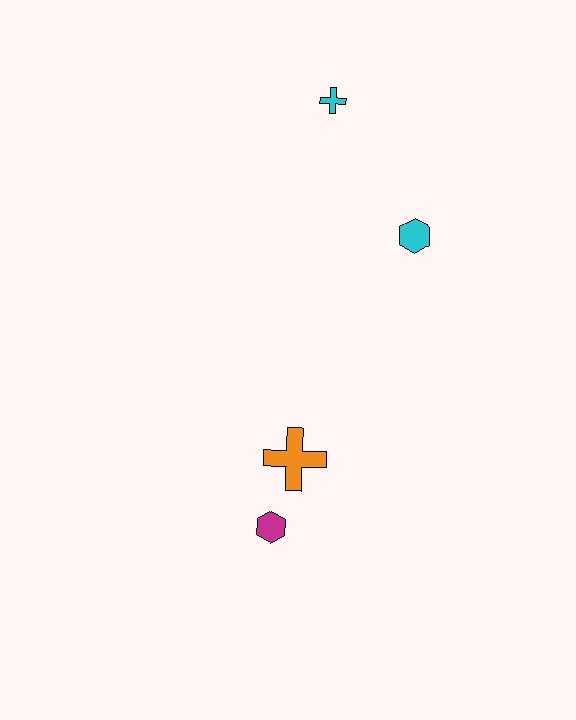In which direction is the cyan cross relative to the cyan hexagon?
The cyan cross is above the cyan hexagon.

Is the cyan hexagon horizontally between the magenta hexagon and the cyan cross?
No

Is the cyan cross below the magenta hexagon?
No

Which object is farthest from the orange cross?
The cyan cross is farthest from the orange cross.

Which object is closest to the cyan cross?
The cyan hexagon is closest to the cyan cross.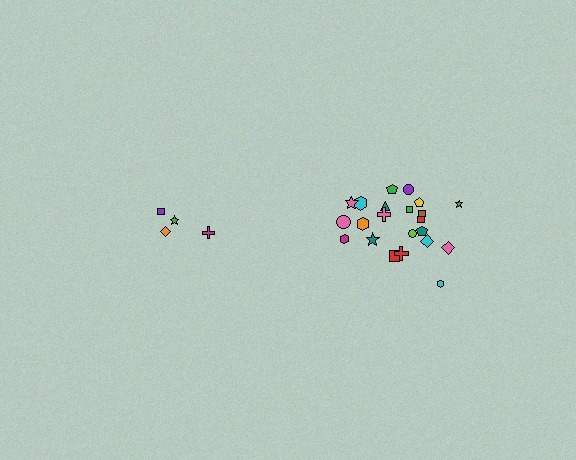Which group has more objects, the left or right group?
The right group.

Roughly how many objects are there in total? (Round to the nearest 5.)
Roughly 25 objects in total.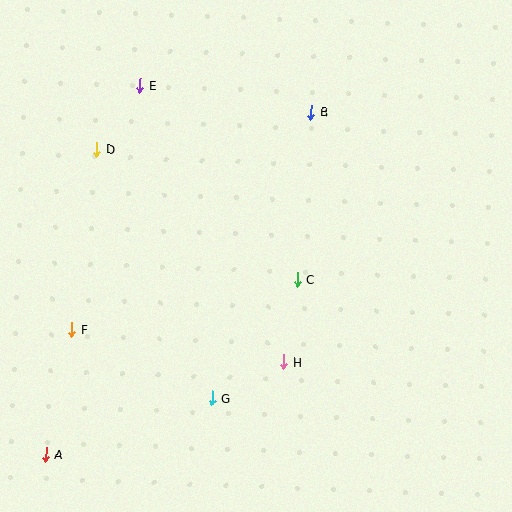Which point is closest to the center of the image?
Point C at (297, 279) is closest to the center.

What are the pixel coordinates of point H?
Point H is at (284, 362).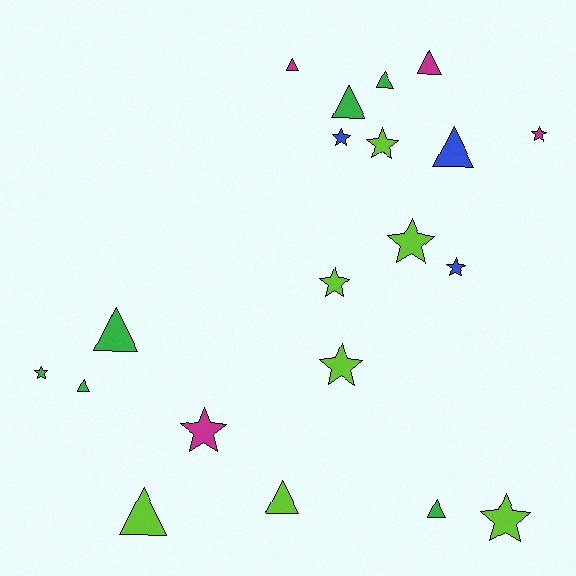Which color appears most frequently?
Lime, with 7 objects.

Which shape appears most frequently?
Triangle, with 10 objects.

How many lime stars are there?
There are 5 lime stars.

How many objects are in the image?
There are 20 objects.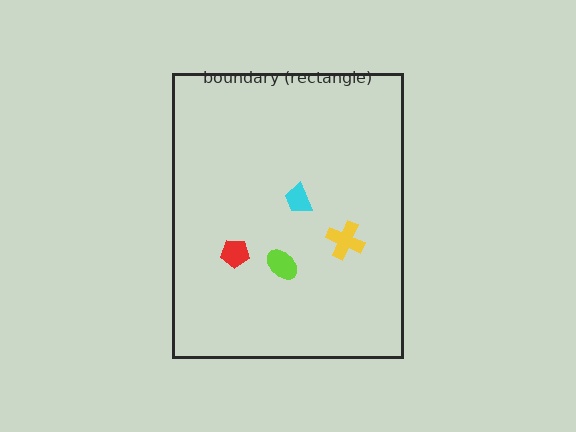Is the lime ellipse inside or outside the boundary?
Inside.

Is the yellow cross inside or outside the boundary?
Inside.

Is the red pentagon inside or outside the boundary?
Inside.